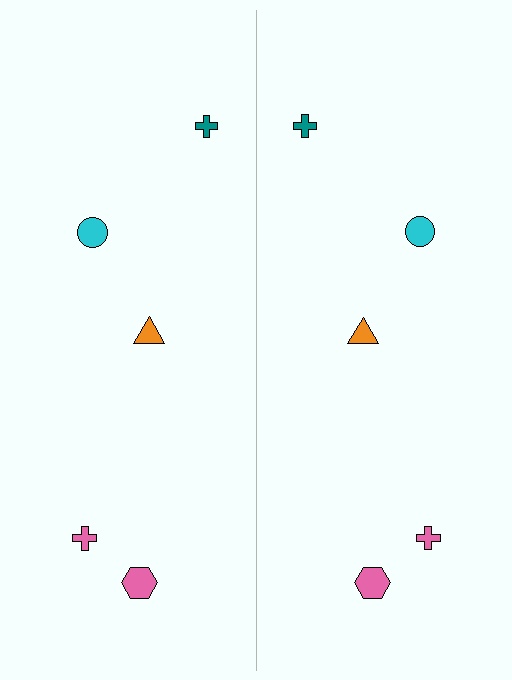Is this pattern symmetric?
Yes, this pattern has bilateral (reflection) symmetry.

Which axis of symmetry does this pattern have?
The pattern has a vertical axis of symmetry running through the center of the image.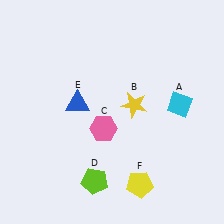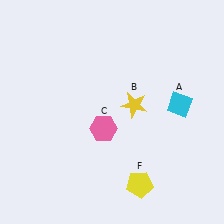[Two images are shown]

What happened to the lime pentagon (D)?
The lime pentagon (D) was removed in Image 2. It was in the bottom-left area of Image 1.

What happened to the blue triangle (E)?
The blue triangle (E) was removed in Image 2. It was in the top-left area of Image 1.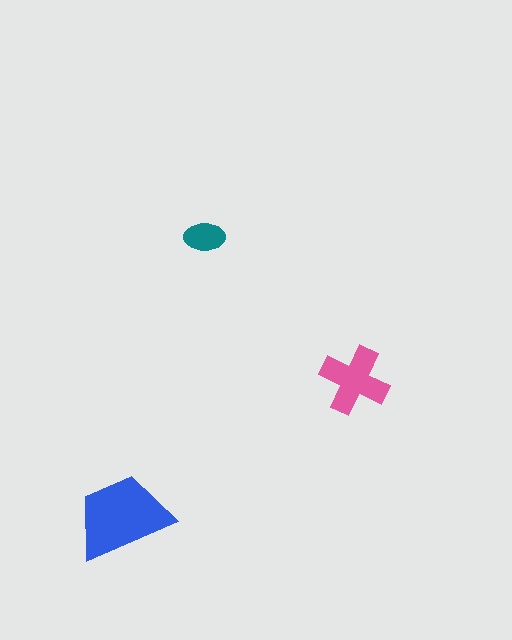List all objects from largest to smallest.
The blue trapezoid, the pink cross, the teal ellipse.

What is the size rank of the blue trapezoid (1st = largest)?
1st.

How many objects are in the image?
There are 3 objects in the image.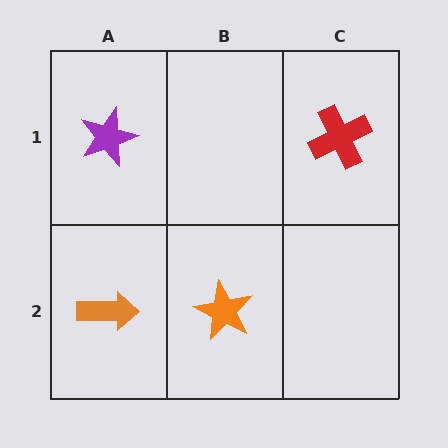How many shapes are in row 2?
2 shapes.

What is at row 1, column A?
A purple star.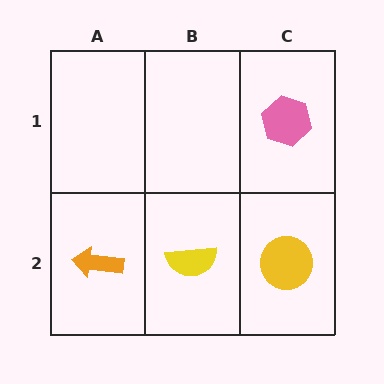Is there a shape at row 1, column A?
No, that cell is empty.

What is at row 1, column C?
A pink hexagon.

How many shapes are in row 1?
1 shape.